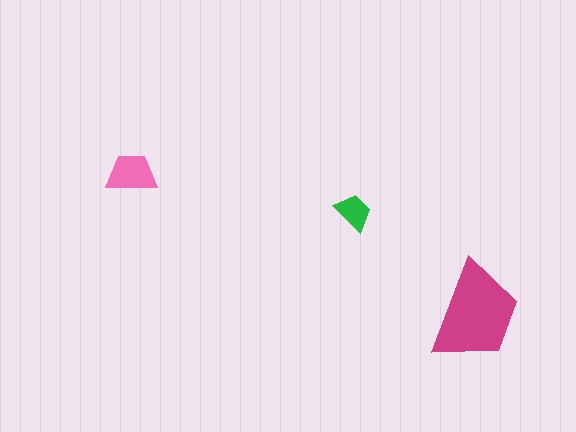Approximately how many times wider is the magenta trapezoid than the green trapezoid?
About 2.5 times wider.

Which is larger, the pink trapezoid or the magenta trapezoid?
The magenta one.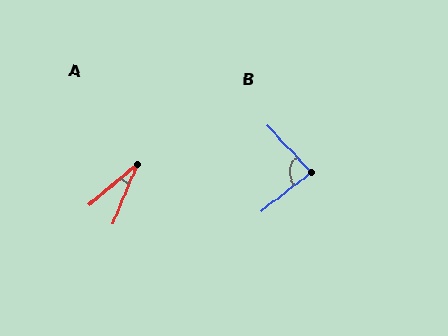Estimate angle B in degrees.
Approximately 85 degrees.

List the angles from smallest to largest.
A (27°), B (85°).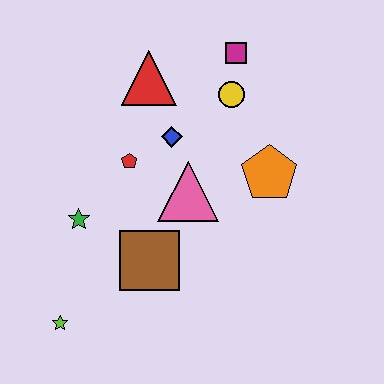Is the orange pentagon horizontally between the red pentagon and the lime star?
No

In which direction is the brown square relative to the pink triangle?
The brown square is below the pink triangle.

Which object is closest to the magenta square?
The yellow circle is closest to the magenta square.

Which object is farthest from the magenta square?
The lime star is farthest from the magenta square.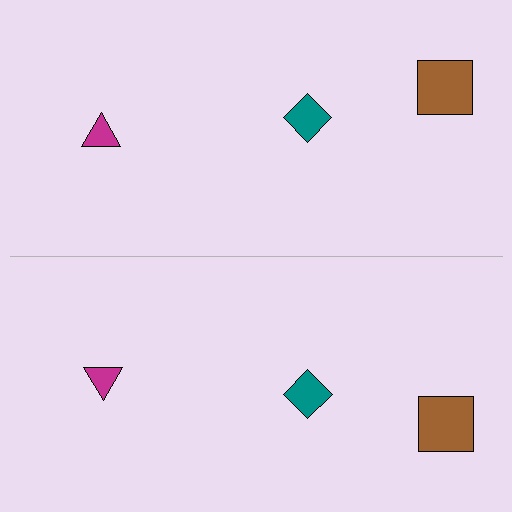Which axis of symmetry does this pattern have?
The pattern has a horizontal axis of symmetry running through the center of the image.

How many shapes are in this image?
There are 6 shapes in this image.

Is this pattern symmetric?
Yes, this pattern has bilateral (reflection) symmetry.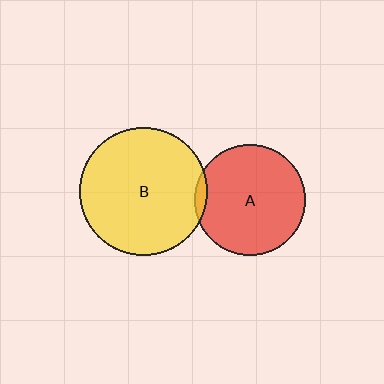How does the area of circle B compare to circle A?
Approximately 1.3 times.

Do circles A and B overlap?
Yes.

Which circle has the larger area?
Circle B (yellow).